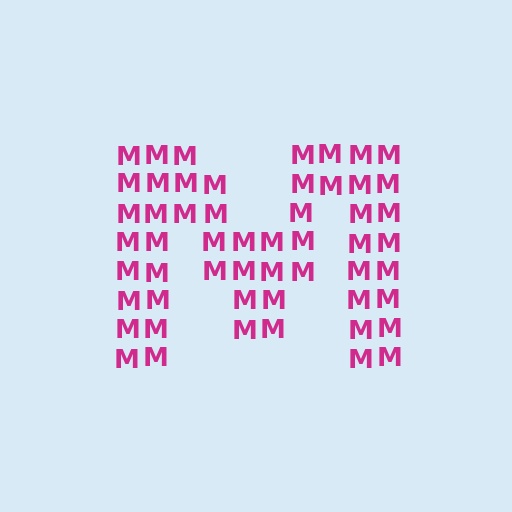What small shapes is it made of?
It is made of small letter M's.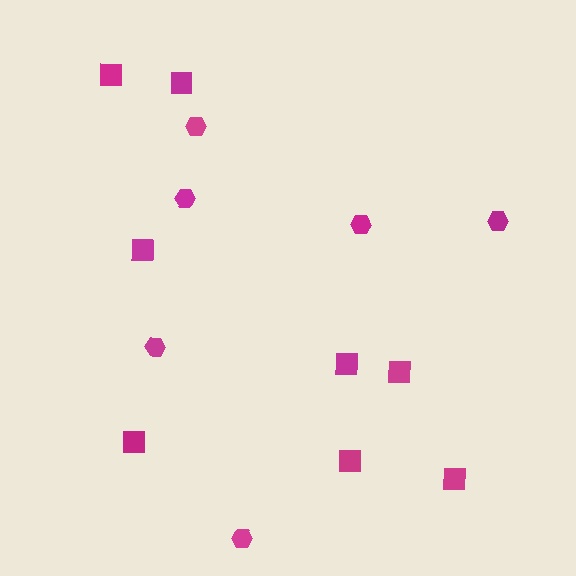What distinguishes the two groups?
There are 2 groups: one group of hexagons (6) and one group of squares (8).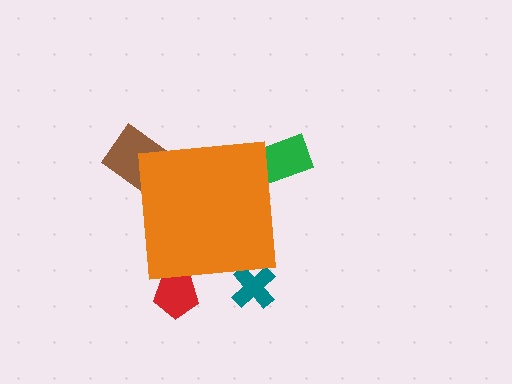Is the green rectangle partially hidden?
Yes, the green rectangle is partially hidden behind the orange square.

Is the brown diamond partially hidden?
Yes, the brown diamond is partially hidden behind the orange square.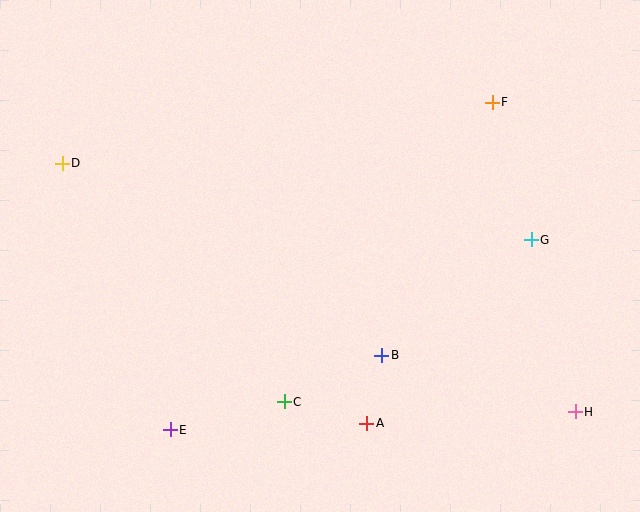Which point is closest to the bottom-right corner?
Point H is closest to the bottom-right corner.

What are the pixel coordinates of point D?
Point D is at (62, 163).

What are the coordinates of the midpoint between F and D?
The midpoint between F and D is at (277, 133).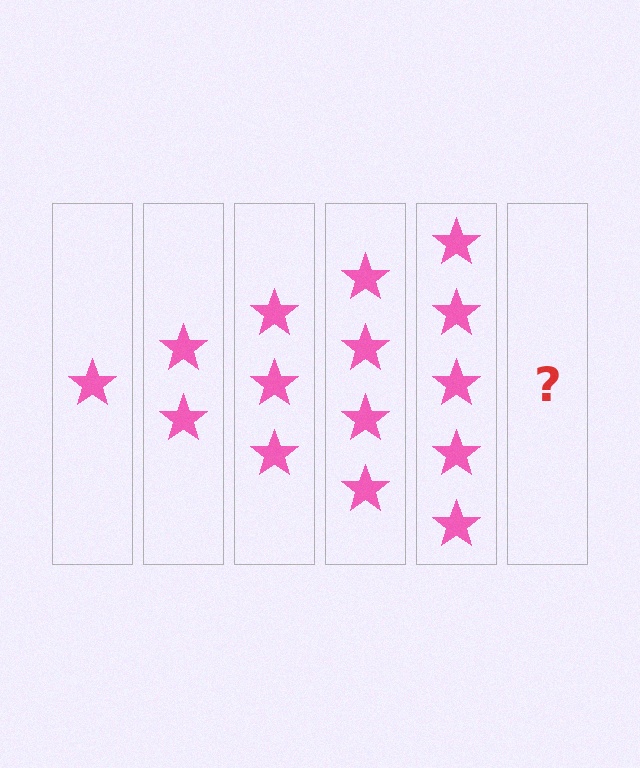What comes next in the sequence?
The next element should be 6 stars.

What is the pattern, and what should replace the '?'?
The pattern is that each step adds one more star. The '?' should be 6 stars.